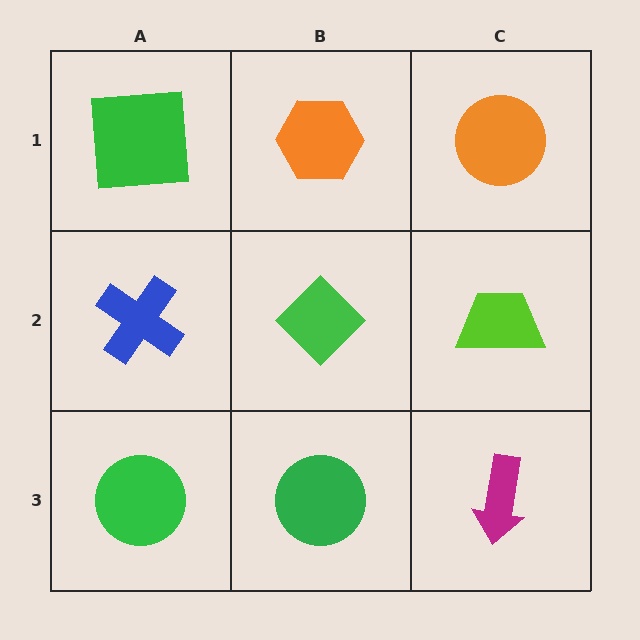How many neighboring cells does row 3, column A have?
2.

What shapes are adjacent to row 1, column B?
A green diamond (row 2, column B), a green square (row 1, column A), an orange circle (row 1, column C).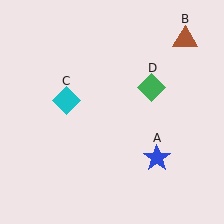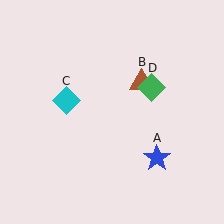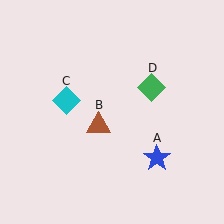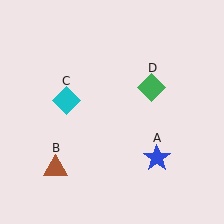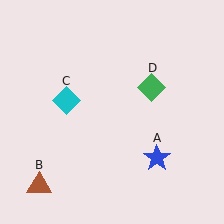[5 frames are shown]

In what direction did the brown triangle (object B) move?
The brown triangle (object B) moved down and to the left.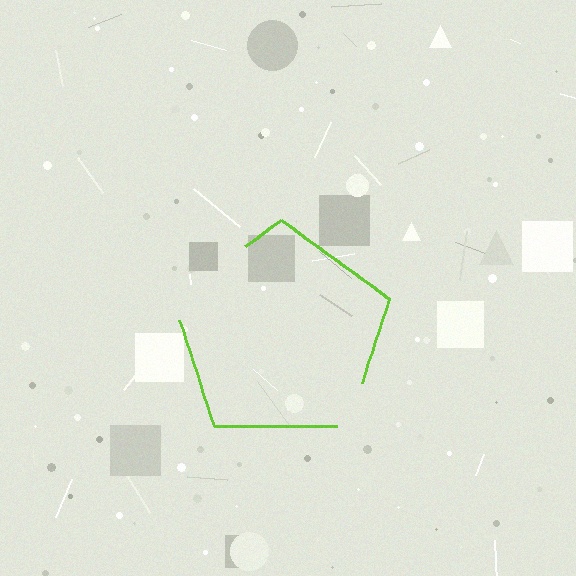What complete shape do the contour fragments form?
The contour fragments form a pentagon.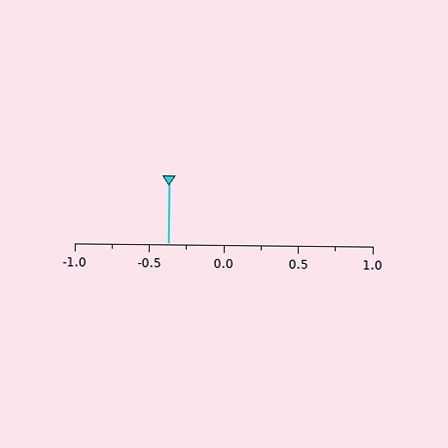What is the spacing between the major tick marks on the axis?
The major ticks are spaced 0.5 apart.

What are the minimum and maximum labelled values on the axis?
The axis runs from -1.0 to 1.0.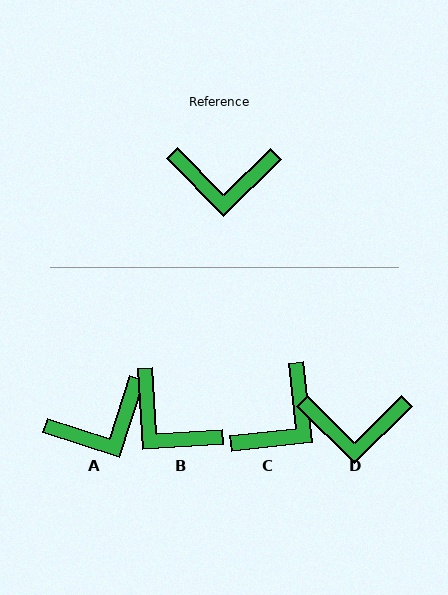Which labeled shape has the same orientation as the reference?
D.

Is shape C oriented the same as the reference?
No, it is off by about 51 degrees.